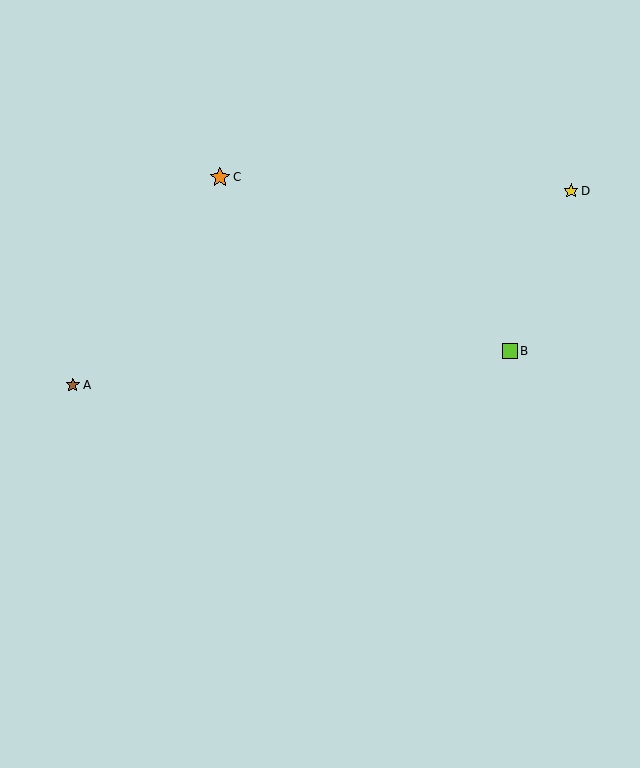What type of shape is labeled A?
Shape A is a brown star.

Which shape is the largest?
The orange star (labeled C) is the largest.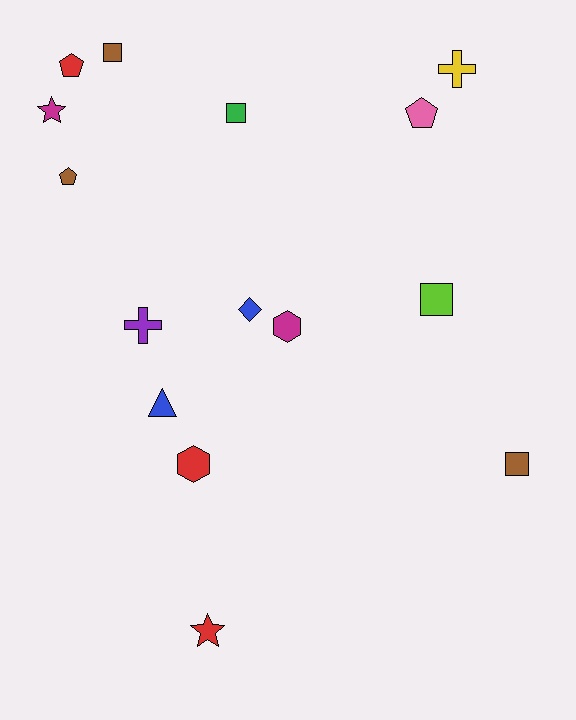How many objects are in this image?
There are 15 objects.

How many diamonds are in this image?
There is 1 diamond.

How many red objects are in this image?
There are 3 red objects.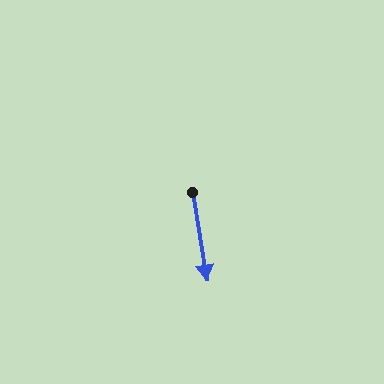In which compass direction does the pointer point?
South.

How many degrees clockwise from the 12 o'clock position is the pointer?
Approximately 170 degrees.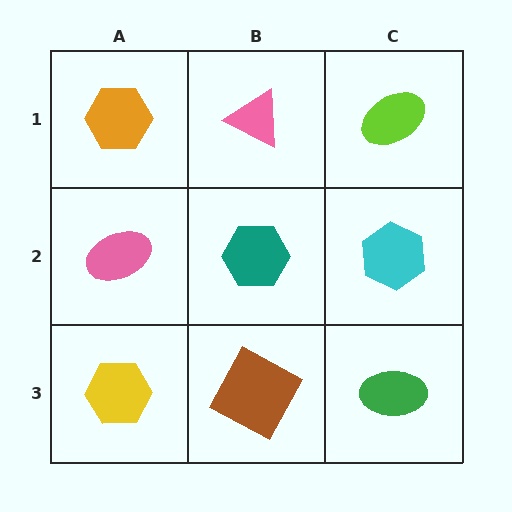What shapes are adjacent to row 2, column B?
A pink triangle (row 1, column B), a brown square (row 3, column B), a pink ellipse (row 2, column A), a cyan hexagon (row 2, column C).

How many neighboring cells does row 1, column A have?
2.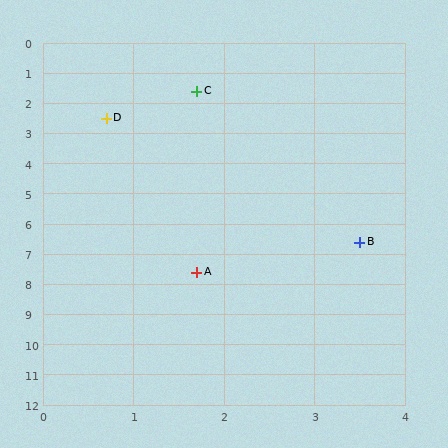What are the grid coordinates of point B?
Point B is at approximately (3.5, 6.6).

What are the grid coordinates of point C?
Point C is at approximately (1.7, 1.6).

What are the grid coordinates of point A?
Point A is at approximately (1.7, 7.6).